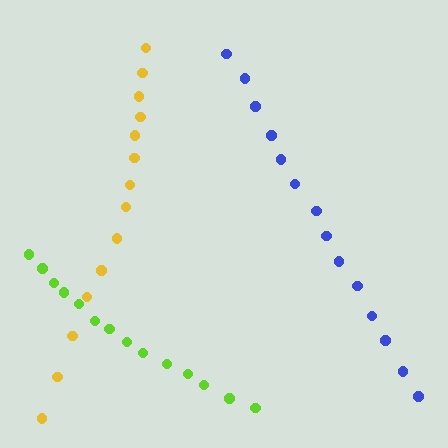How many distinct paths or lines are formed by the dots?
There are 3 distinct paths.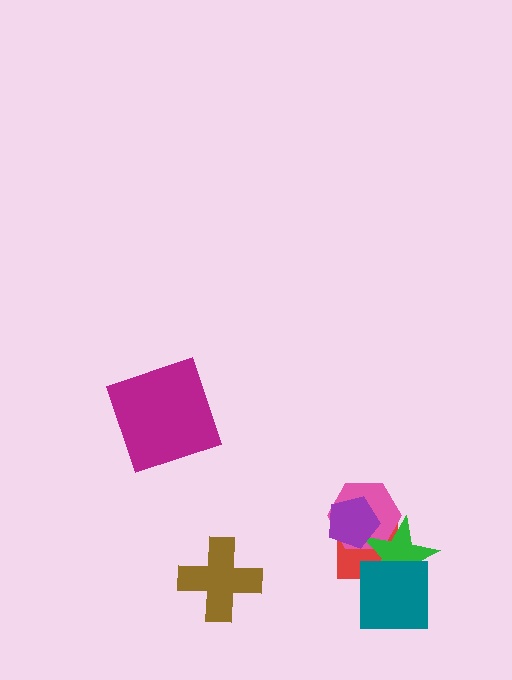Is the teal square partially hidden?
No, no other shape covers it.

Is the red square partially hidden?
Yes, it is partially covered by another shape.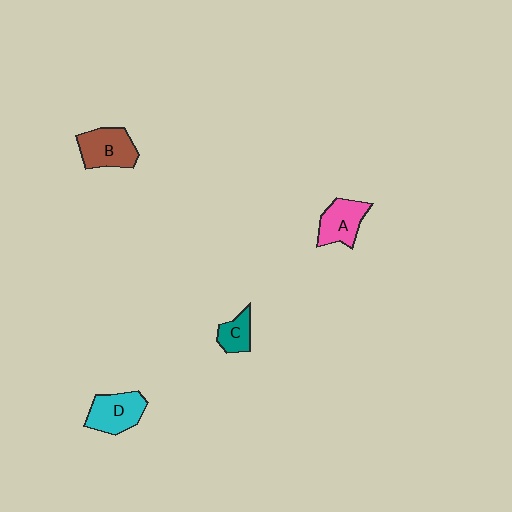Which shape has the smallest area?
Shape C (teal).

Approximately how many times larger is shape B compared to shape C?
Approximately 1.8 times.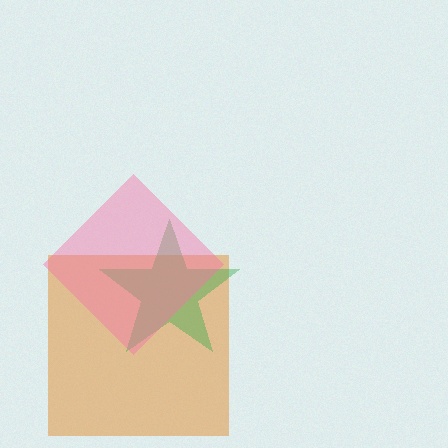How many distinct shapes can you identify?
There are 3 distinct shapes: an orange square, a green star, a pink diamond.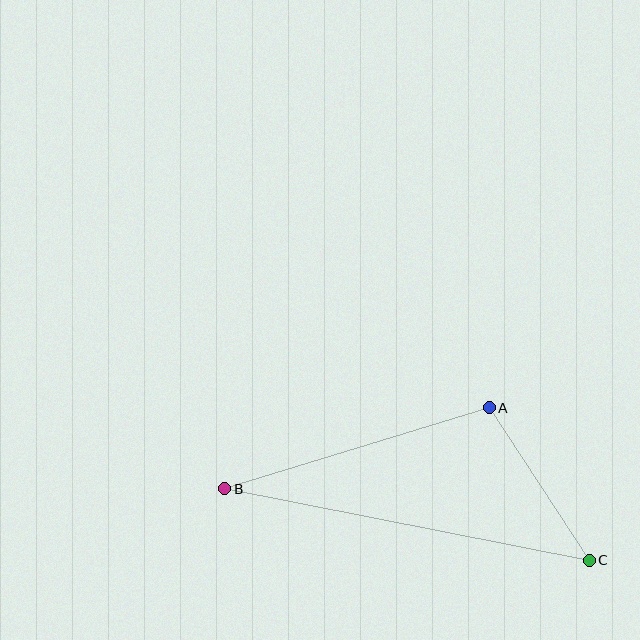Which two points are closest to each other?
Points A and C are closest to each other.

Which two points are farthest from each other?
Points B and C are farthest from each other.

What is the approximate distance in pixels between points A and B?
The distance between A and B is approximately 277 pixels.